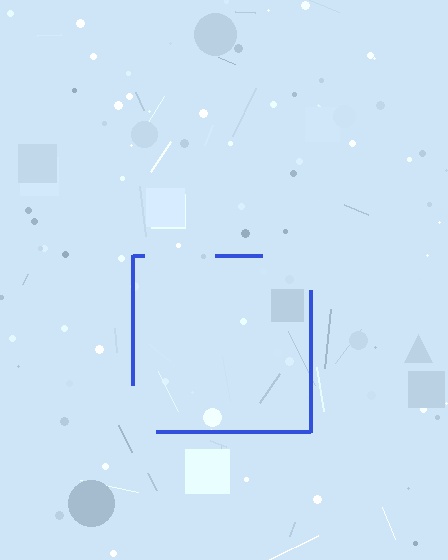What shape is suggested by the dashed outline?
The dashed outline suggests a square.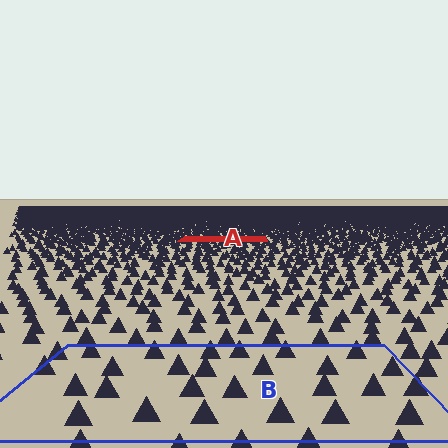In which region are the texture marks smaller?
The texture marks are smaller in region A, because it is farther away.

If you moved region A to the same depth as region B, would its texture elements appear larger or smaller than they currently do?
They would appear larger. At a closer depth, the same texture elements are projected at a bigger on-screen size.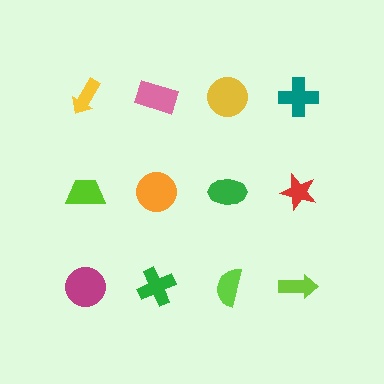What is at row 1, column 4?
A teal cross.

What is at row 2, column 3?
A green ellipse.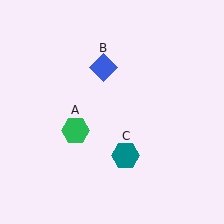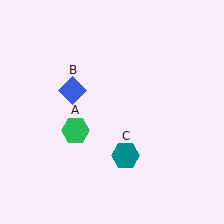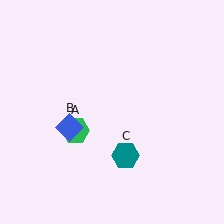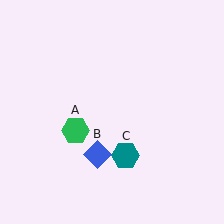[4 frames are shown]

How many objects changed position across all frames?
1 object changed position: blue diamond (object B).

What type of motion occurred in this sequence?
The blue diamond (object B) rotated counterclockwise around the center of the scene.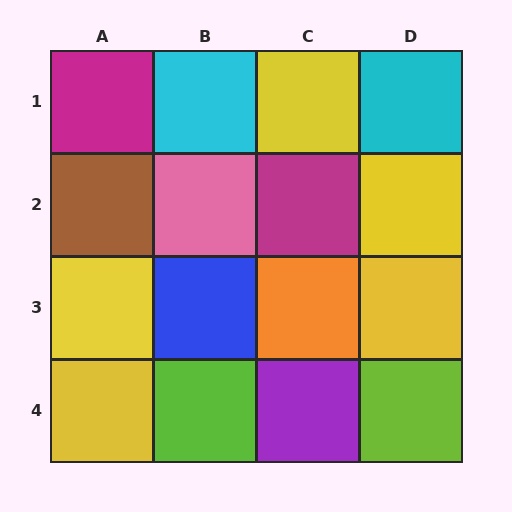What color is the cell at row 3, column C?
Orange.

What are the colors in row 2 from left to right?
Brown, pink, magenta, yellow.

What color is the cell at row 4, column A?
Yellow.